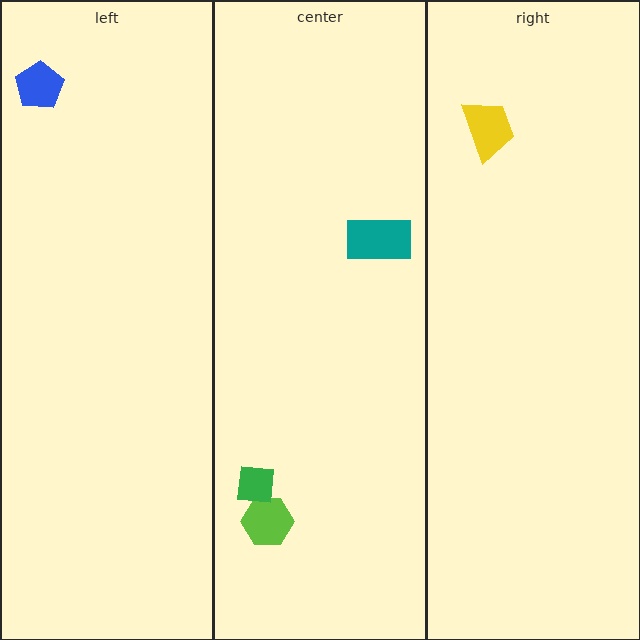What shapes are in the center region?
The lime hexagon, the green square, the teal rectangle.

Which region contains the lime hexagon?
The center region.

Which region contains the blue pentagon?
The left region.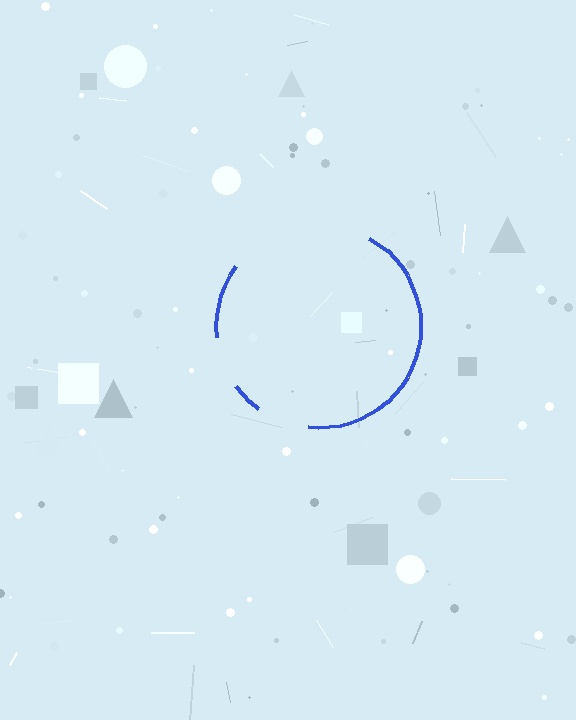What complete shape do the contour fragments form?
The contour fragments form a circle.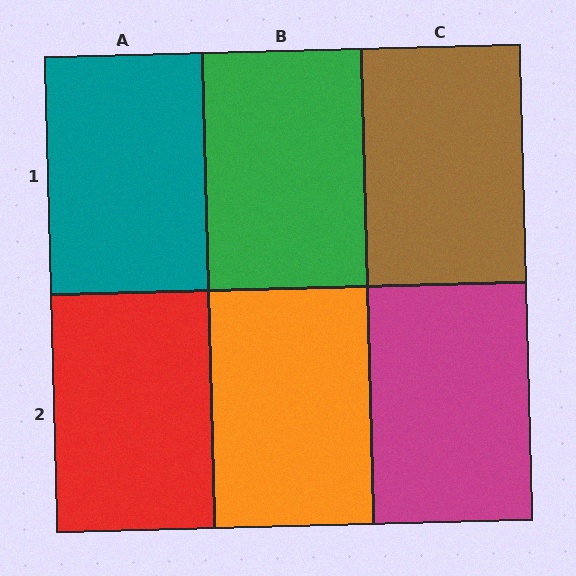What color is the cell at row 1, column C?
Brown.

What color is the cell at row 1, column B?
Green.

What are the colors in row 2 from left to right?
Red, orange, magenta.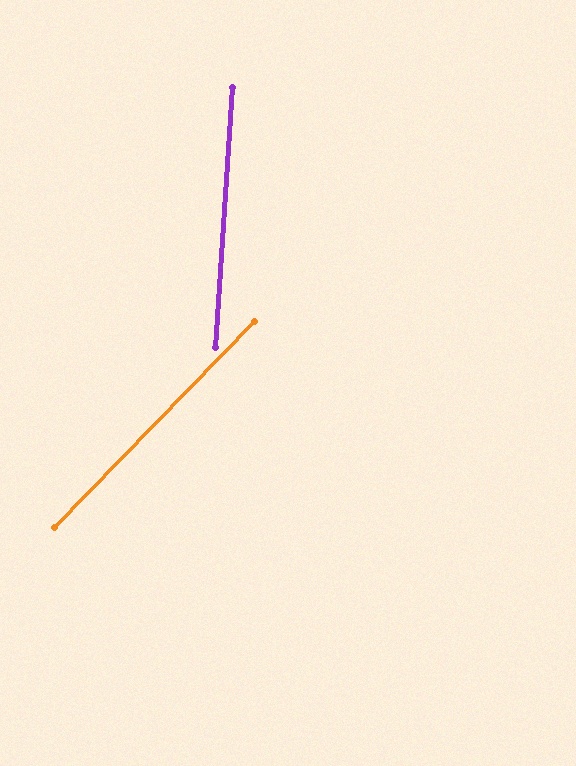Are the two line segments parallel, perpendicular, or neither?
Neither parallel nor perpendicular — they differ by about 41°.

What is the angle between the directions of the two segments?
Approximately 41 degrees.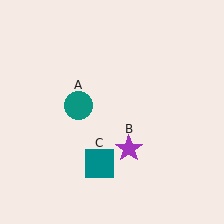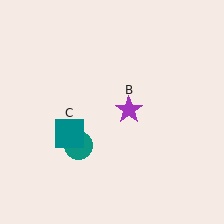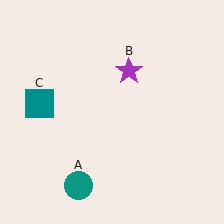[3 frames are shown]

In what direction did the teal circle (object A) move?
The teal circle (object A) moved down.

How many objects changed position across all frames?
3 objects changed position: teal circle (object A), purple star (object B), teal square (object C).